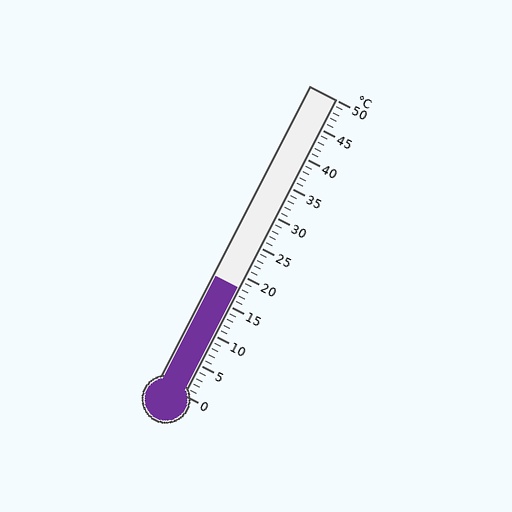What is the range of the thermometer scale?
The thermometer scale ranges from 0°C to 50°C.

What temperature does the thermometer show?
The thermometer shows approximately 18°C.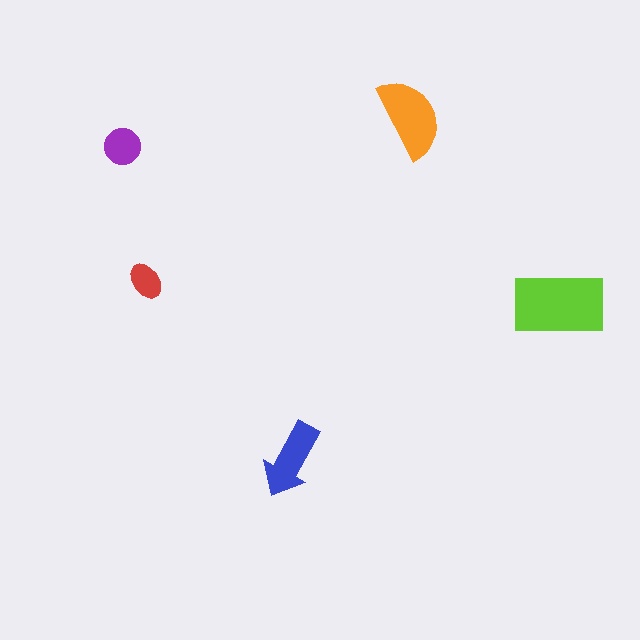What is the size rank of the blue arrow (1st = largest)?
3rd.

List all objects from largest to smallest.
The lime rectangle, the orange semicircle, the blue arrow, the purple circle, the red ellipse.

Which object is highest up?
The orange semicircle is topmost.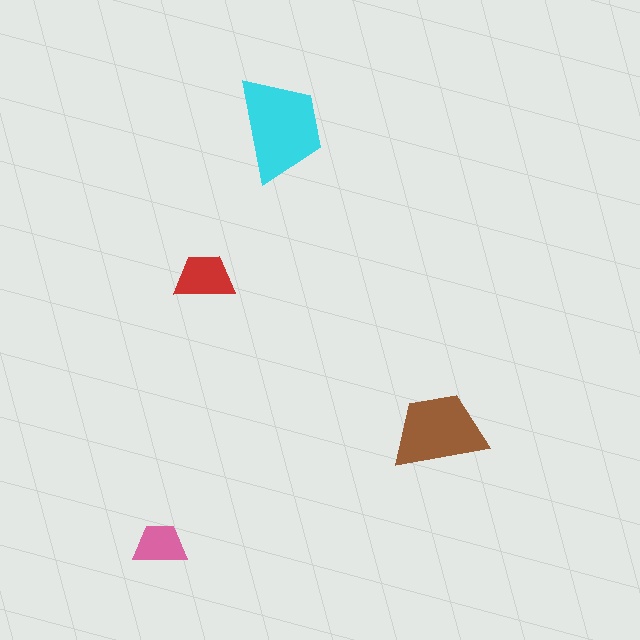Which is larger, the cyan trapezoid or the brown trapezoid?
The cyan one.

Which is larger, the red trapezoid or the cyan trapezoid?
The cyan one.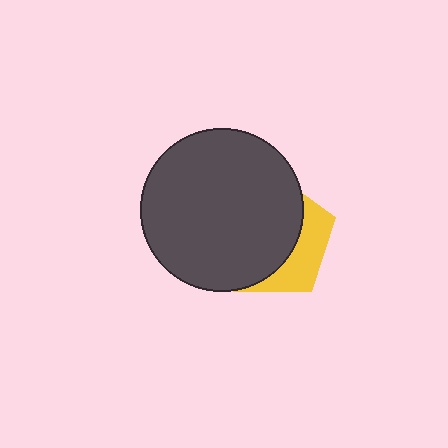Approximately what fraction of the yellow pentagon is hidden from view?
Roughly 69% of the yellow pentagon is hidden behind the dark gray circle.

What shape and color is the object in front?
The object in front is a dark gray circle.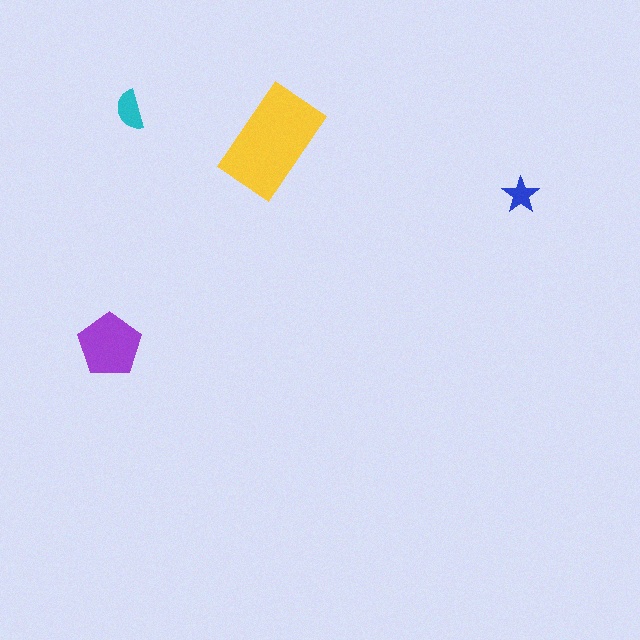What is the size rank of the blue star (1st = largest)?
4th.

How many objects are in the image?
There are 4 objects in the image.